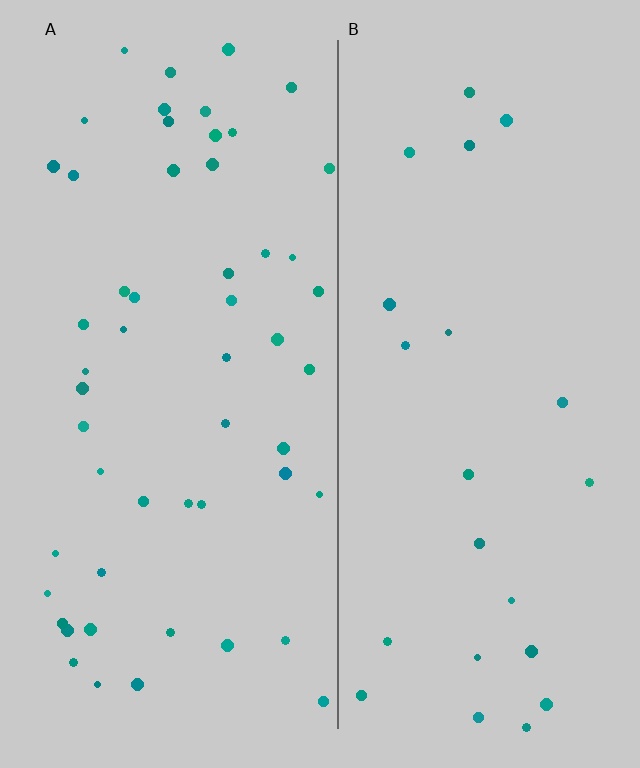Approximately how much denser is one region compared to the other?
Approximately 2.4× — region A over region B.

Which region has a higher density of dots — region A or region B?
A (the left).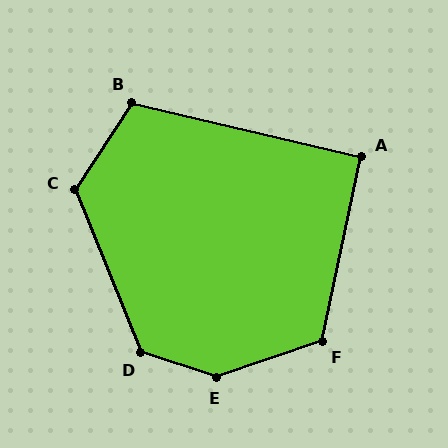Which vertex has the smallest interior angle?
A, at approximately 91 degrees.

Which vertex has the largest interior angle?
E, at approximately 143 degrees.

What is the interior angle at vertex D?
Approximately 130 degrees (obtuse).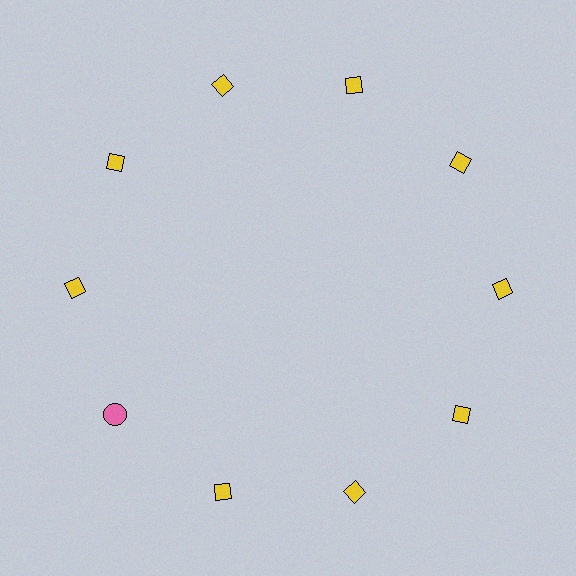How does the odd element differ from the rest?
It differs in both color (pink instead of yellow) and shape (circle instead of diamond).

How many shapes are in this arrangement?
There are 10 shapes arranged in a ring pattern.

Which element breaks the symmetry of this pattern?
The pink circle at roughly the 8 o'clock position breaks the symmetry. All other shapes are yellow diamonds.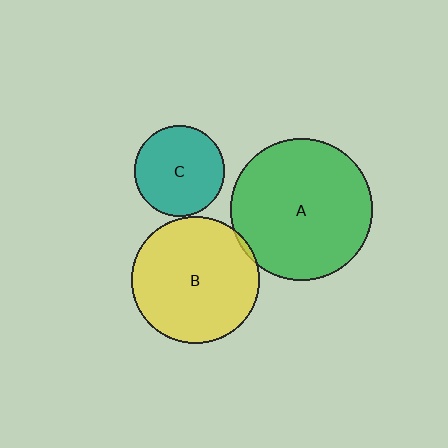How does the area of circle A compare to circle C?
Approximately 2.4 times.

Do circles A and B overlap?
Yes.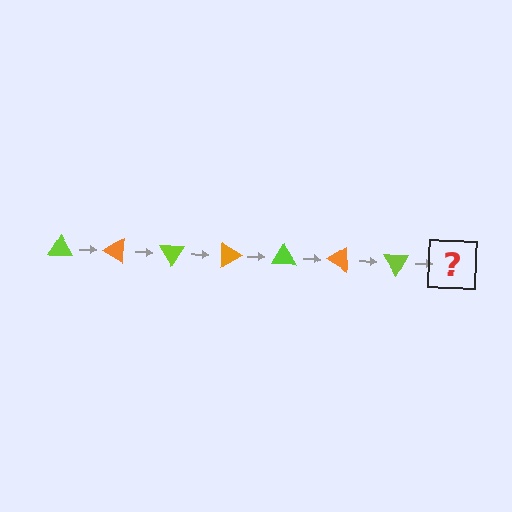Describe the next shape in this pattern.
It should be an orange triangle, rotated 210 degrees from the start.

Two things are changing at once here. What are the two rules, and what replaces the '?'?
The two rules are that it rotates 30 degrees each step and the color cycles through lime and orange. The '?' should be an orange triangle, rotated 210 degrees from the start.